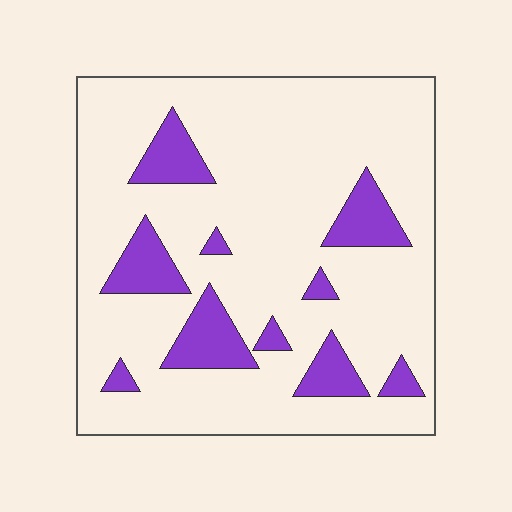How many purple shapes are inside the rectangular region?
10.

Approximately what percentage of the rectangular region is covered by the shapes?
Approximately 15%.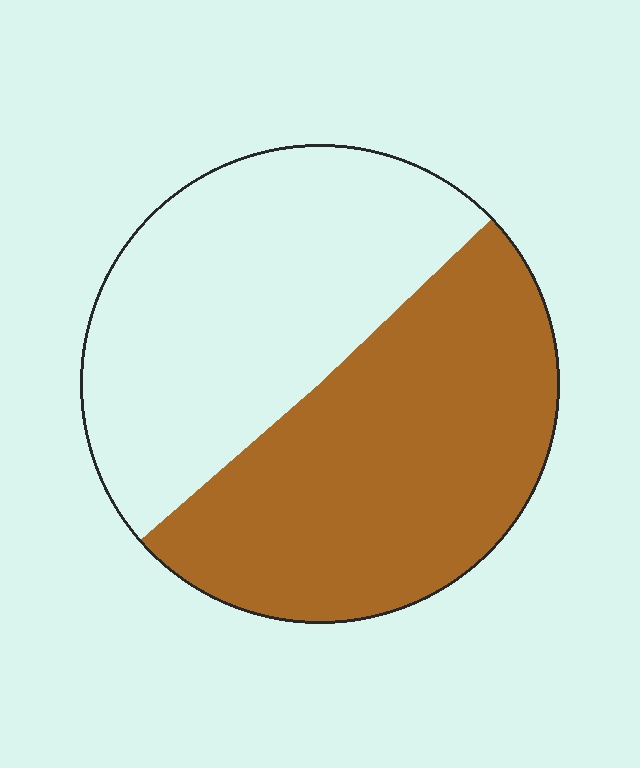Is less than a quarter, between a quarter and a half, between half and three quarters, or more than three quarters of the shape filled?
Between half and three quarters.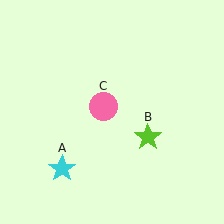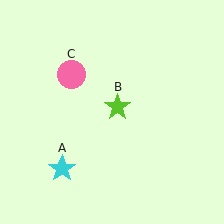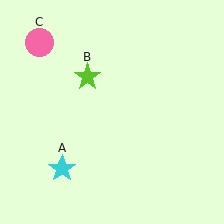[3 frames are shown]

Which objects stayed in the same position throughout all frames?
Cyan star (object A) remained stationary.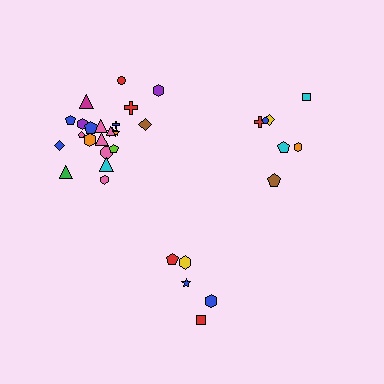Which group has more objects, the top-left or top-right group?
The top-left group.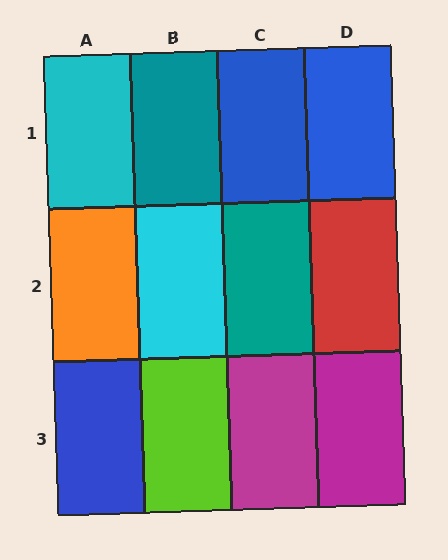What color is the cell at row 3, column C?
Magenta.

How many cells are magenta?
2 cells are magenta.